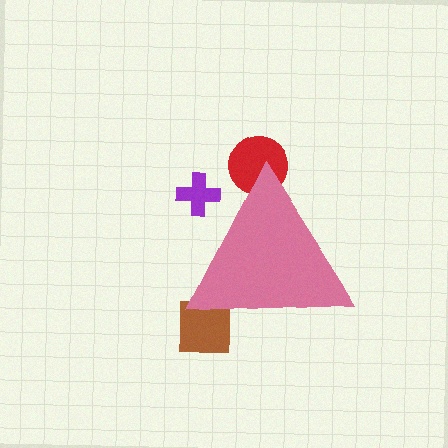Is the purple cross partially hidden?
Yes, the purple cross is partially hidden behind the pink triangle.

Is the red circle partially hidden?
Yes, the red circle is partially hidden behind the pink triangle.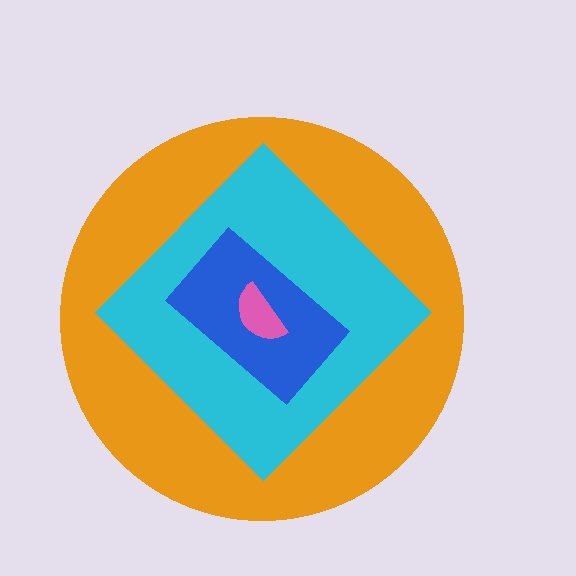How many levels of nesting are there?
4.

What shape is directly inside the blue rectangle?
The pink semicircle.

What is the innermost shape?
The pink semicircle.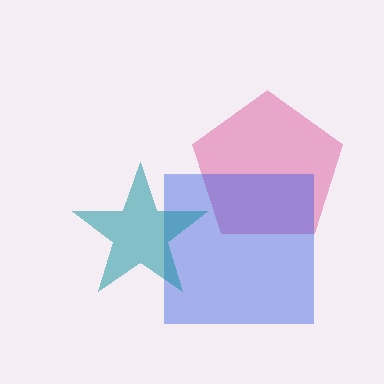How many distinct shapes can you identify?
There are 3 distinct shapes: a magenta pentagon, a blue square, a teal star.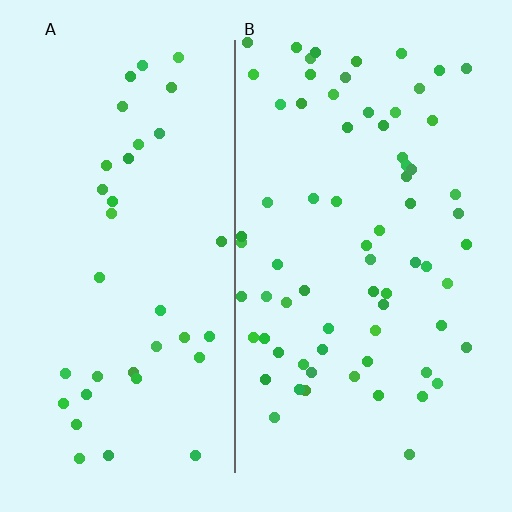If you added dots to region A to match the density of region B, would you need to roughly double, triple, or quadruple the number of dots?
Approximately double.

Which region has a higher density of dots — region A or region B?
B (the right).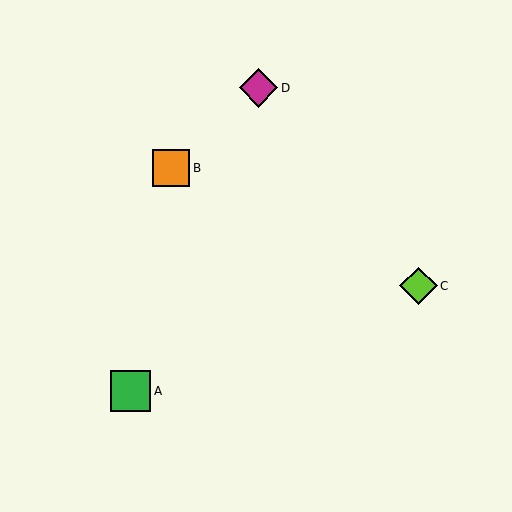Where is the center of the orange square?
The center of the orange square is at (171, 168).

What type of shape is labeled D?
Shape D is a magenta diamond.